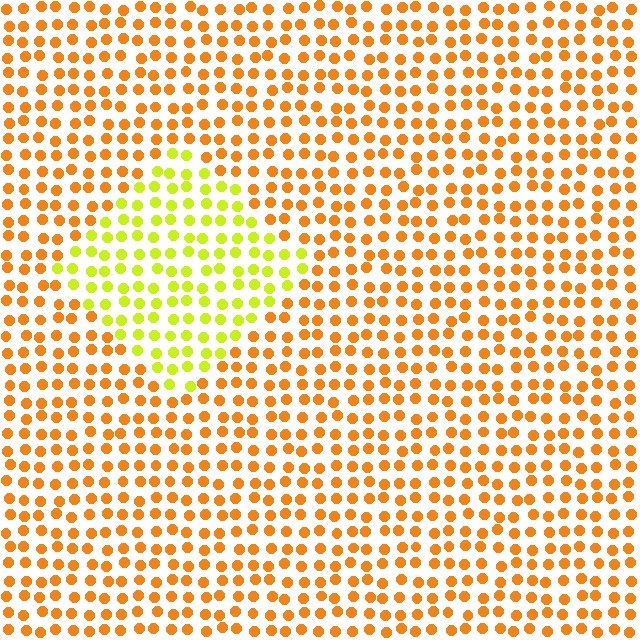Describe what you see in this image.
The image is filled with small orange elements in a uniform arrangement. A diamond-shaped region is visible where the elements are tinted to a slightly different hue, forming a subtle color boundary.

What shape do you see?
I see a diamond.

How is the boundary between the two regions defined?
The boundary is defined purely by a slight shift in hue (about 42 degrees). Spacing, size, and orientation are identical on both sides.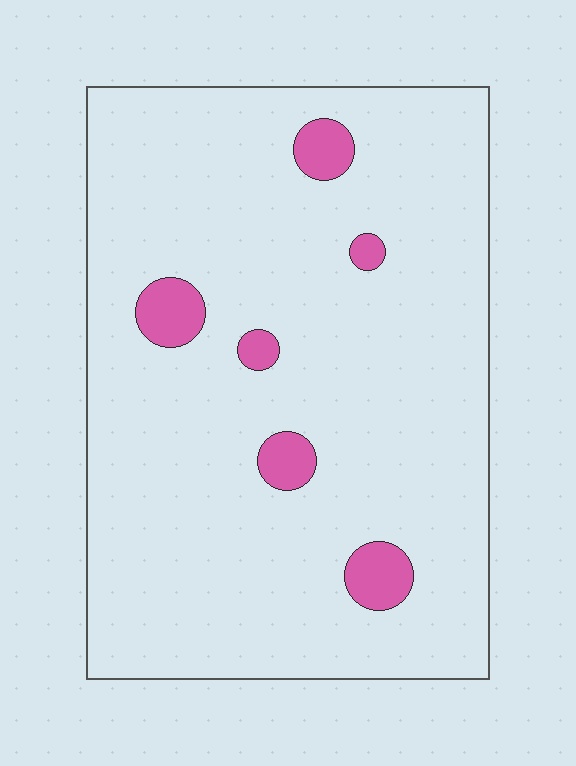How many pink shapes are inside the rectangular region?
6.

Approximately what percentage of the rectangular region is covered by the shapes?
Approximately 5%.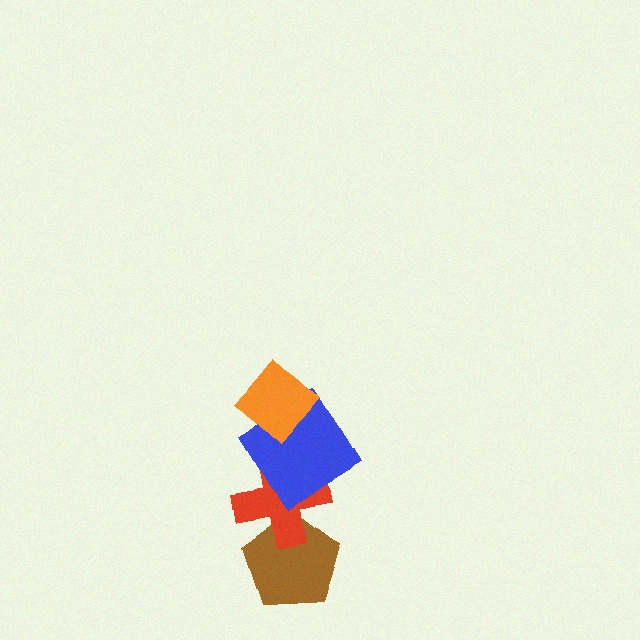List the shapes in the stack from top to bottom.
From top to bottom: the orange diamond, the blue diamond, the red cross, the brown pentagon.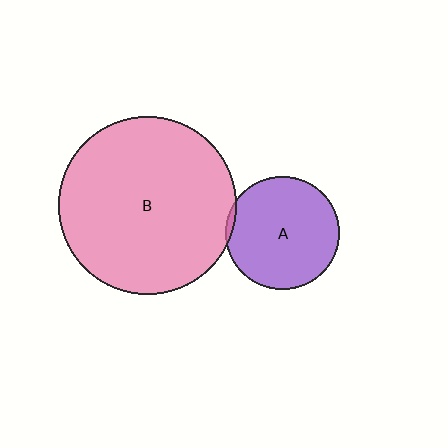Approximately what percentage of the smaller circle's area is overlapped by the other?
Approximately 5%.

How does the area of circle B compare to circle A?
Approximately 2.5 times.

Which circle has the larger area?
Circle B (pink).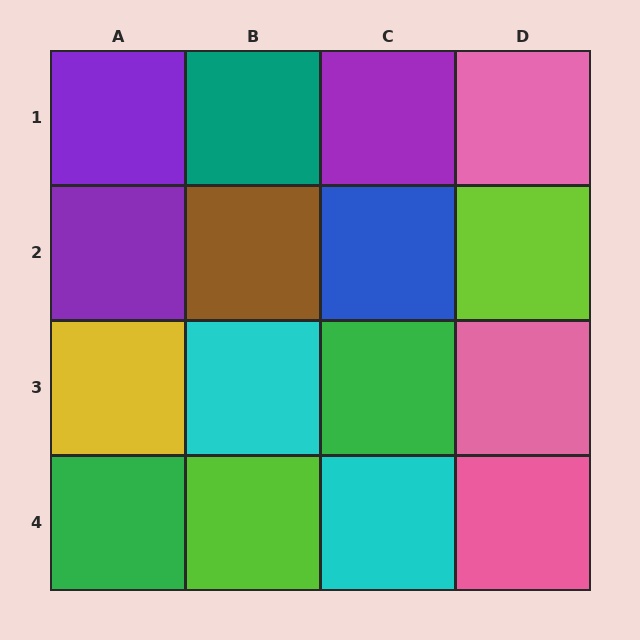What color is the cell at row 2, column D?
Lime.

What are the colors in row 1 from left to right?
Purple, teal, purple, pink.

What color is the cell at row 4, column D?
Pink.